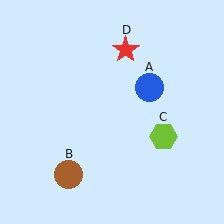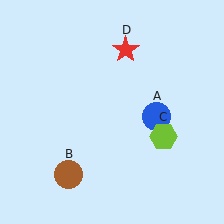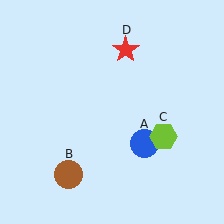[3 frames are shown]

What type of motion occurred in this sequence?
The blue circle (object A) rotated clockwise around the center of the scene.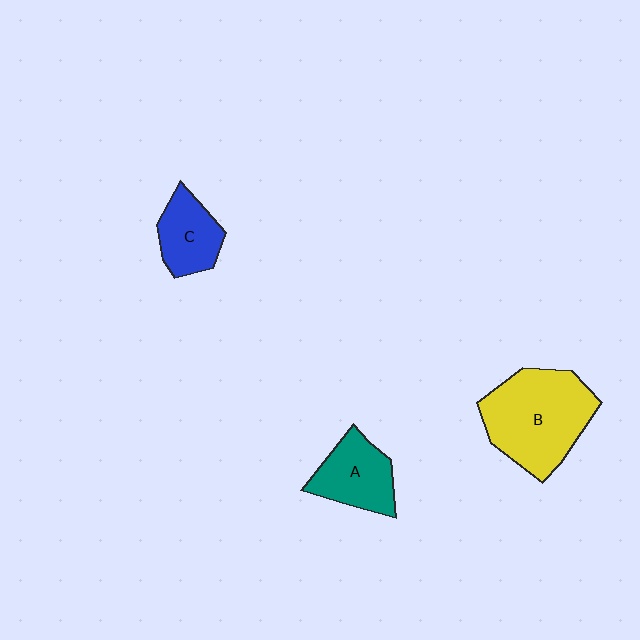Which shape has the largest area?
Shape B (yellow).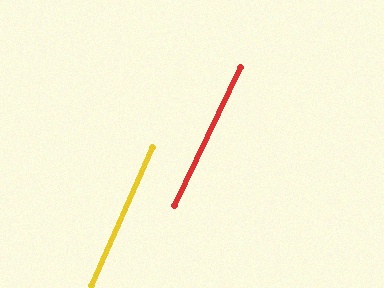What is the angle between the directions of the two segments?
Approximately 2 degrees.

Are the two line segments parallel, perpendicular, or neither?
Parallel — their directions differ by only 1.7°.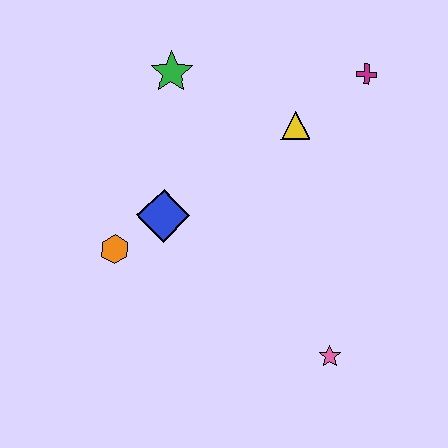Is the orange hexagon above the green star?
No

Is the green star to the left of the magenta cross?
Yes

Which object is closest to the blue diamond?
The orange hexagon is closest to the blue diamond.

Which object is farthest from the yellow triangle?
The pink star is farthest from the yellow triangle.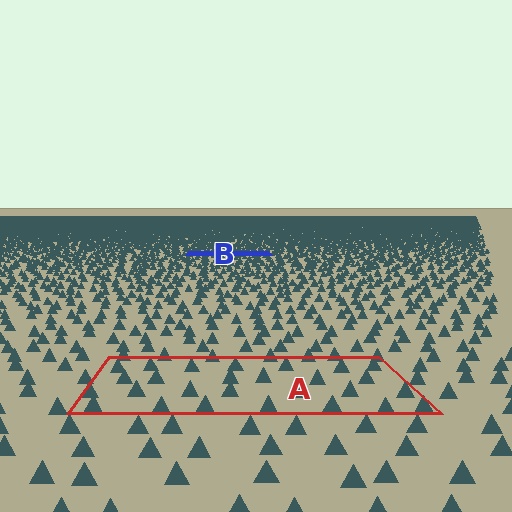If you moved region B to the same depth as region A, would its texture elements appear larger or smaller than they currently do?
They would appear larger. At a closer depth, the same texture elements are projected at a bigger on-screen size.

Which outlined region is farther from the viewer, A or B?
Region B is farther from the viewer — the texture elements inside it appear smaller and more densely packed.